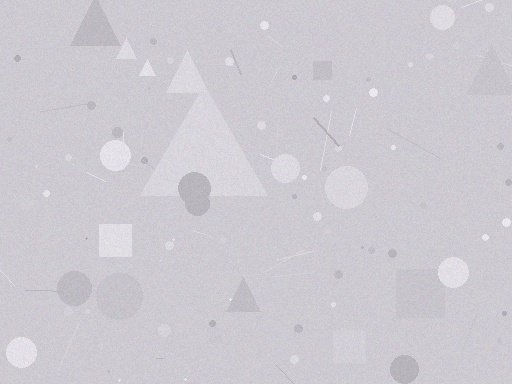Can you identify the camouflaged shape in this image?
The camouflaged shape is a triangle.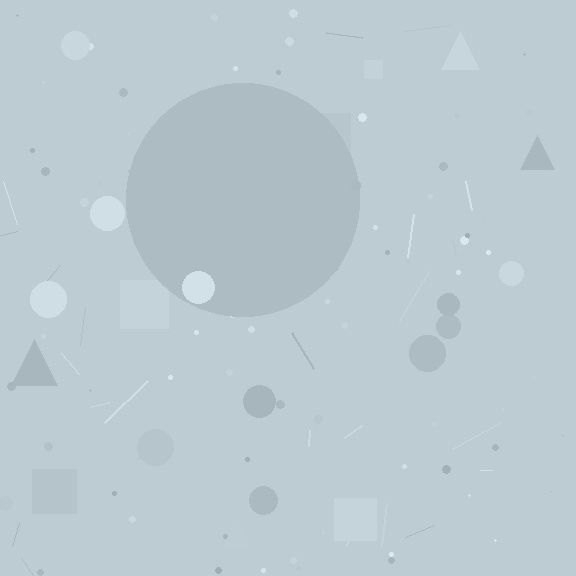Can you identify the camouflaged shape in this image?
The camouflaged shape is a circle.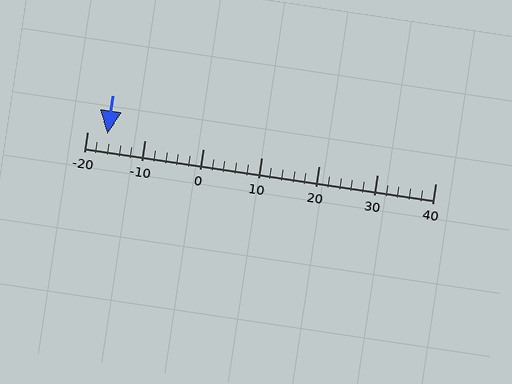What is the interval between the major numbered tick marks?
The major tick marks are spaced 10 units apart.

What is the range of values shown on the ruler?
The ruler shows values from -20 to 40.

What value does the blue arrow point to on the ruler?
The blue arrow points to approximately -16.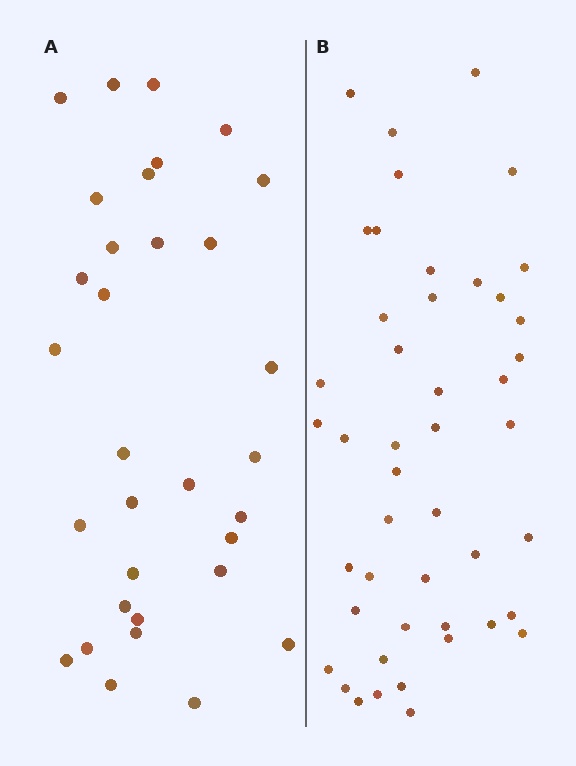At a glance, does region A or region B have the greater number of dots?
Region B (the right region) has more dots.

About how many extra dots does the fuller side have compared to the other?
Region B has approximately 15 more dots than region A.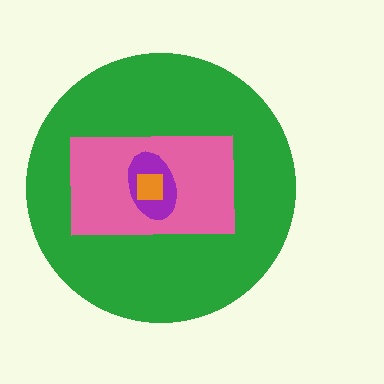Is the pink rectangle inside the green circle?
Yes.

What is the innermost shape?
The orange square.